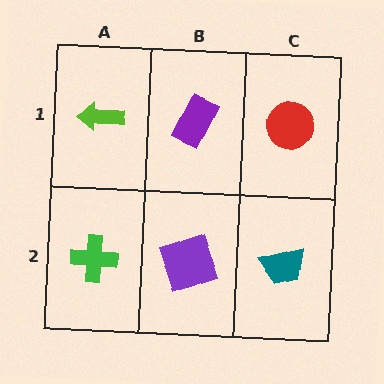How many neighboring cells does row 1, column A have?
2.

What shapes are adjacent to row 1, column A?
A green cross (row 2, column A), a purple rectangle (row 1, column B).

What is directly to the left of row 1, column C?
A purple rectangle.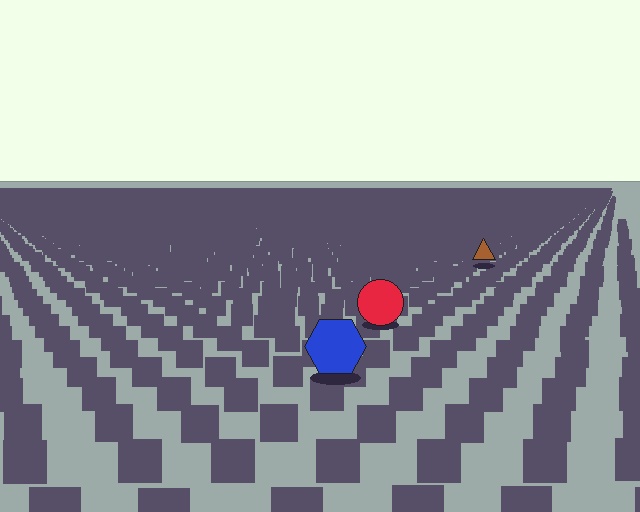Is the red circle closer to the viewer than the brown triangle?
Yes. The red circle is closer — you can tell from the texture gradient: the ground texture is coarser near it.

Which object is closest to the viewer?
The blue hexagon is closest. The texture marks near it are larger and more spread out.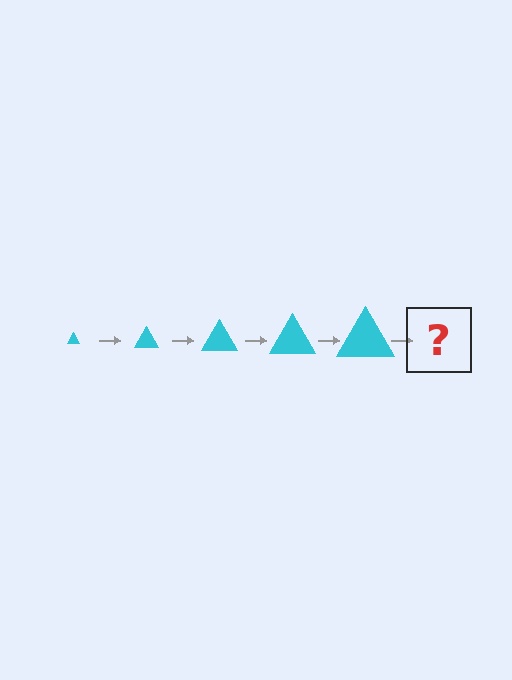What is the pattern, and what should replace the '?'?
The pattern is that the triangle gets progressively larger each step. The '?' should be a cyan triangle, larger than the previous one.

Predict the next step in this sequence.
The next step is a cyan triangle, larger than the previous one.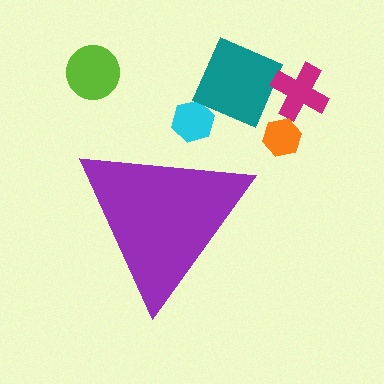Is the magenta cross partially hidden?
No, the magenta cross is fully visible.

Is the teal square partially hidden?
No, the teal square is fully visible.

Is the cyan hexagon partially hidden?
Yes, the cyan hexagon is partially hidden behind the purple triangle.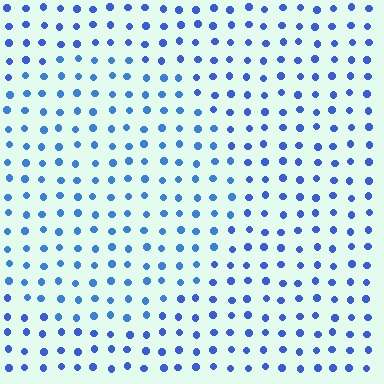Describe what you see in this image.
The image is filled with small blue elements in a uniform arrangement. A circle-shaped region is visible where the elements are tinted to a slightly different hue, forming a subtle color boundary.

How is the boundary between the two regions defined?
The boundary is defined purely by a slight shift in hue (about 15 degrees). Spacing, size, and orientation are identical on both sides.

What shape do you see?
I see a circle.